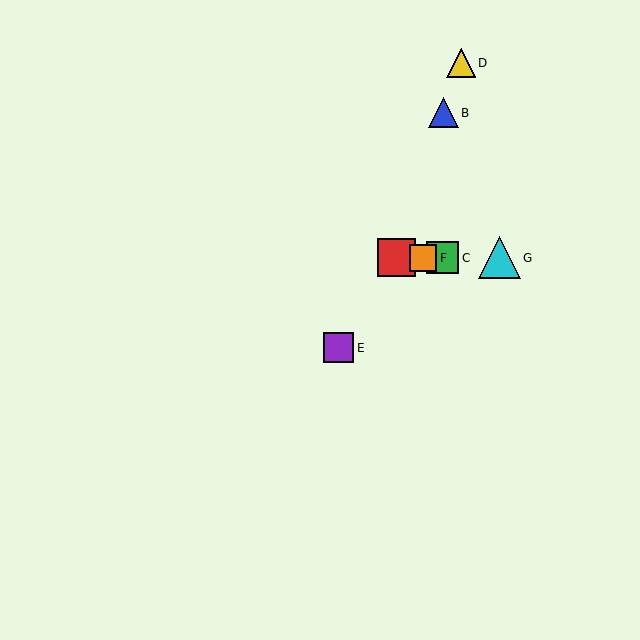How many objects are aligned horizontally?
4 objects (A, C, F, G) are aligned horizontally.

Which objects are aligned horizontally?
Objects A, C, F, G are aligned horizontally.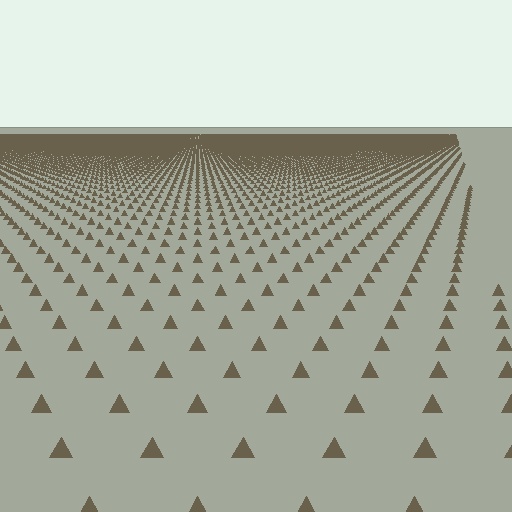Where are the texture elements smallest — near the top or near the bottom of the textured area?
Near the top.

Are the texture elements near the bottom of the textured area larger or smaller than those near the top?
Larger. Near the bottom, elements are closer to the viewer and appear at a bigger on-screen size.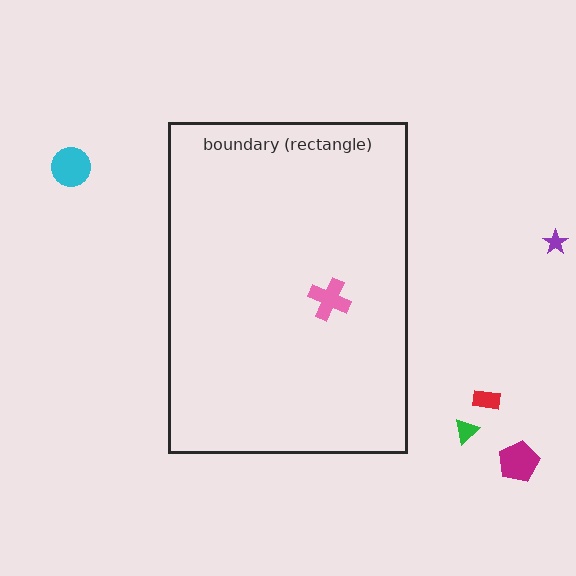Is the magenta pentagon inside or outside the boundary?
Outside.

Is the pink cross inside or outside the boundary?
Inside.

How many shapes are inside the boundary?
1 inside, 5 outside.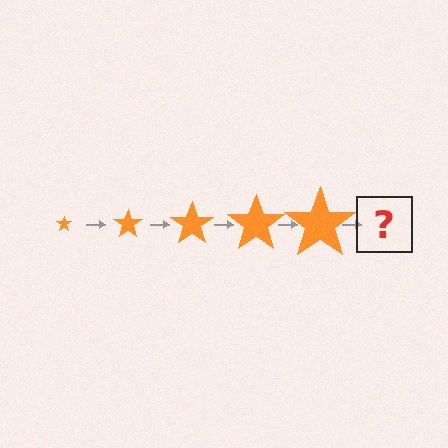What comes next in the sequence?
The next element should be an orange star, larger than the previous one.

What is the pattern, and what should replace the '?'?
The pattern is that the star gets progressively larger each step. The '?' should be an orange star, larger than the previous one.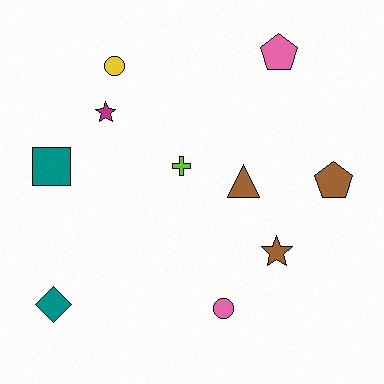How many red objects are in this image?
There are no red objects.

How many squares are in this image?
There is 1 square.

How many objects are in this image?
There are 10 objects.